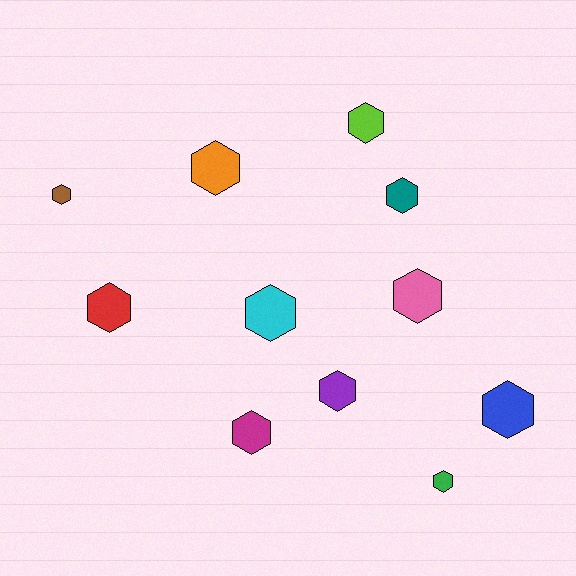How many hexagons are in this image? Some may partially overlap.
There are 11 hexagons.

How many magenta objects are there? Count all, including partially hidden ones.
There is 1 magenta object.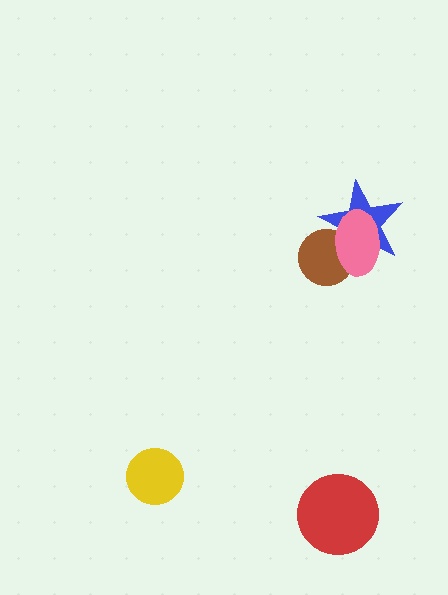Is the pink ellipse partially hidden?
No, no other shape covers it.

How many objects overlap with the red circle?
0 objects overlap with the red circle.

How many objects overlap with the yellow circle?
0 objects overlap with the yellow circle.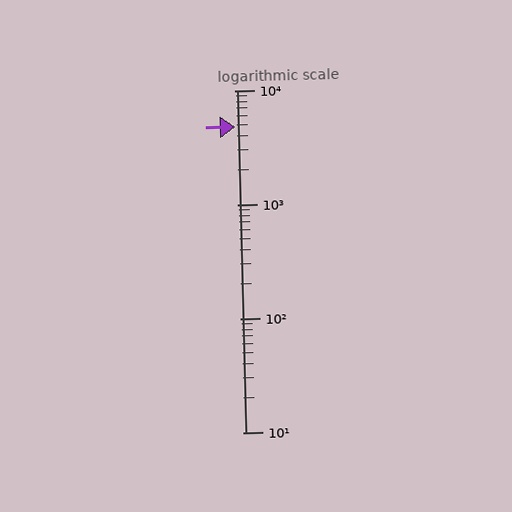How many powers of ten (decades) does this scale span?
The scale spans 3 decades, from 10 to 10000.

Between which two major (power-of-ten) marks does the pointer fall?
The pointer is between 1000 and 10000.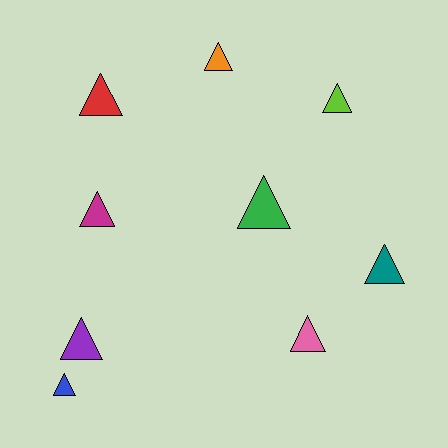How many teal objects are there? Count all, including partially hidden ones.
There is 1 teal object.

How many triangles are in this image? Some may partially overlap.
There are 9 triangles.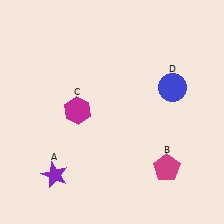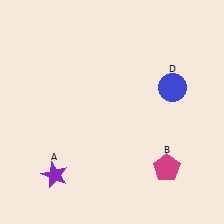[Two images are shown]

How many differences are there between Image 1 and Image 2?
There is 1 difference between the two images.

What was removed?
The magenta hexagon (C) was removed in Image 2.